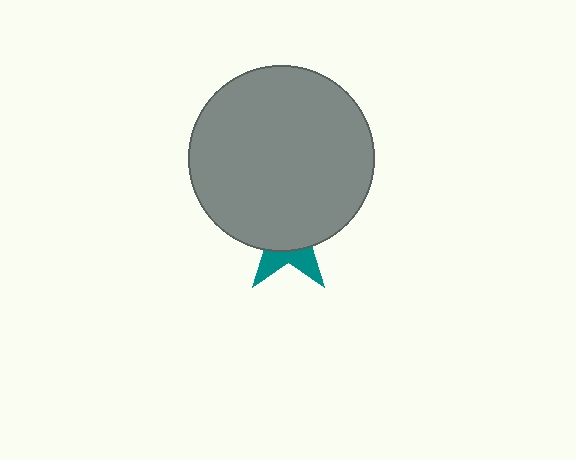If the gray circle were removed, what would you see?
You would see the complete teal star.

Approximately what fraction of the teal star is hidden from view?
Roughly 68% of the teal star is hidden behind the gray circle.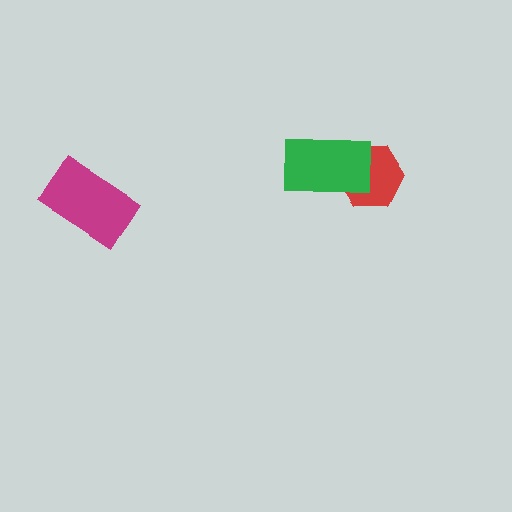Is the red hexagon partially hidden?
Yes, it is partially covered by another shape.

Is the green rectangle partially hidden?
No, no other shape covers it.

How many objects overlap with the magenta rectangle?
0 objects overlap with the magenta rectangle.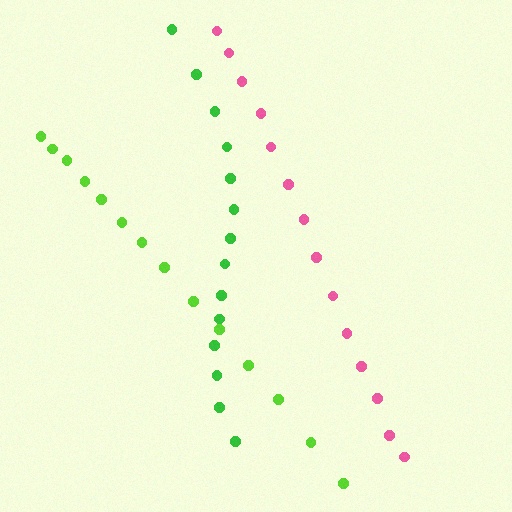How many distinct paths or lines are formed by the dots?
There are 3 distinct paths.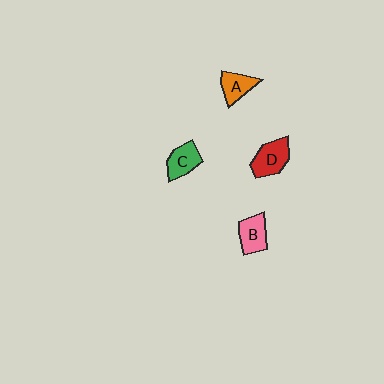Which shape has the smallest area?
Shape A (orange).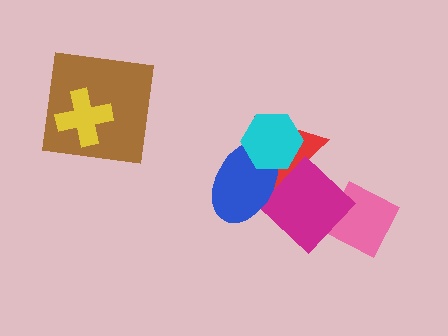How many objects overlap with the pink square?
1 object overlaps with the pink square.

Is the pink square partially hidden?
Yes, it is partially covered by another shape.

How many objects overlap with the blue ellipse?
3 objects overlap with the blue ellipse.